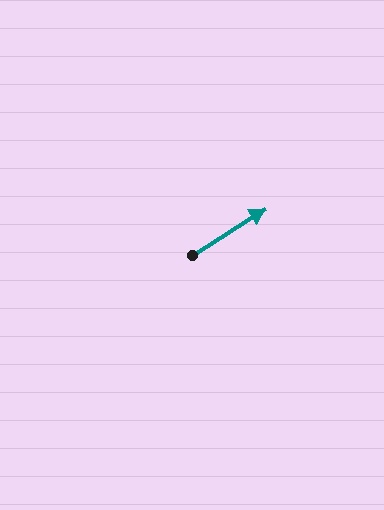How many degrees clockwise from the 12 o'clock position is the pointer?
Approximately 58 degrees.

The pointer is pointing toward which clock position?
Roughly 2 o'clock.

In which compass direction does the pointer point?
Northeast.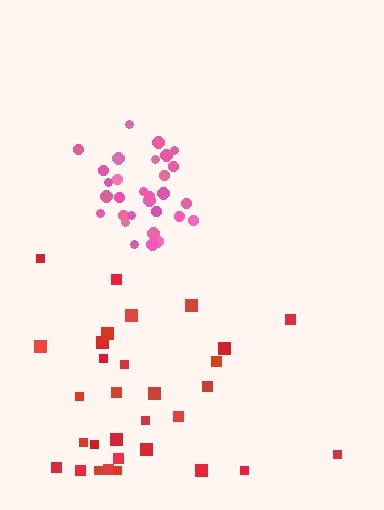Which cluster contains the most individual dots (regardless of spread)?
Red (31).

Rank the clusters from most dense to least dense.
pink, red.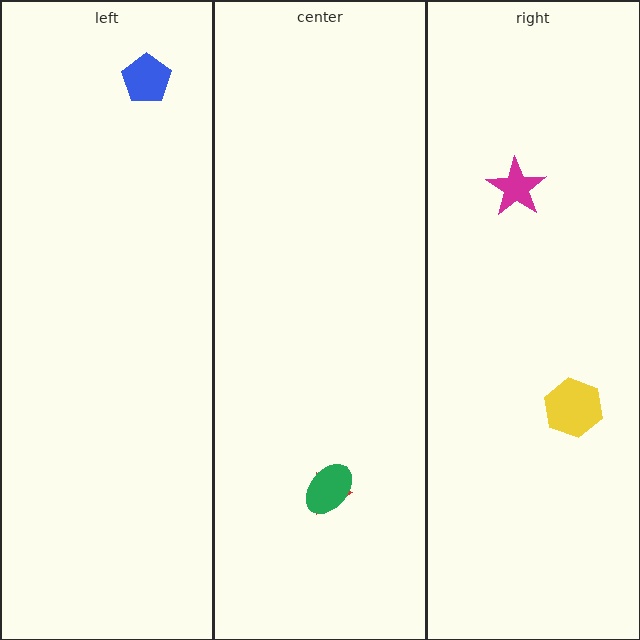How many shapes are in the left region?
1.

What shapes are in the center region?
The red triangle, the green ellipse.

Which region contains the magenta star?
The right region.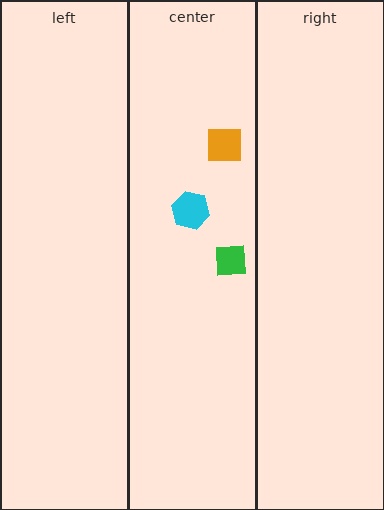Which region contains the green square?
The center region.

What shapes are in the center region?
The green square, the orange square, the cyan hexagon.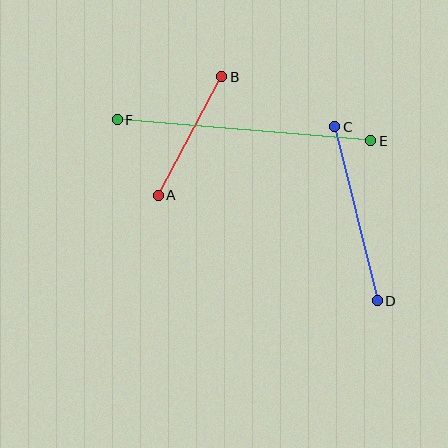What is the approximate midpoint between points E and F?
The midpoint is at approximately (244, 130) pixels.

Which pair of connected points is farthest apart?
Points E and F are farthest apart.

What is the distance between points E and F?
The distance is approximately 255 pixels.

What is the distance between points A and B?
The distance is approximately 134 pixels.